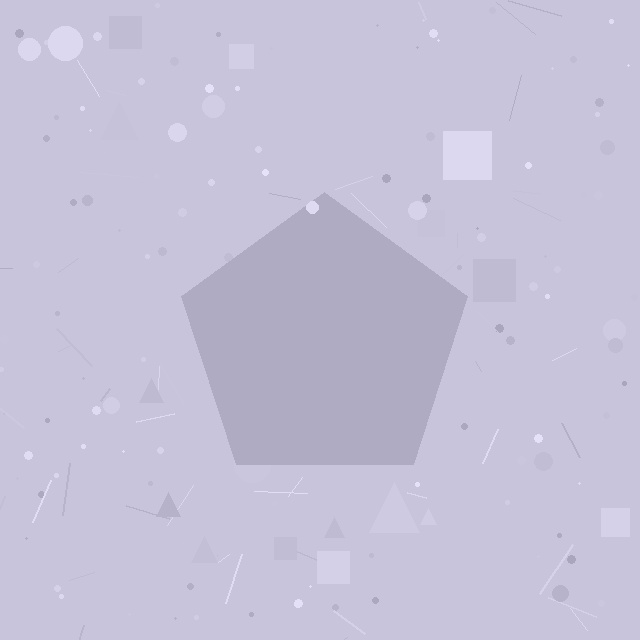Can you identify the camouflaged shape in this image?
The camouflaged shape is a pentagon.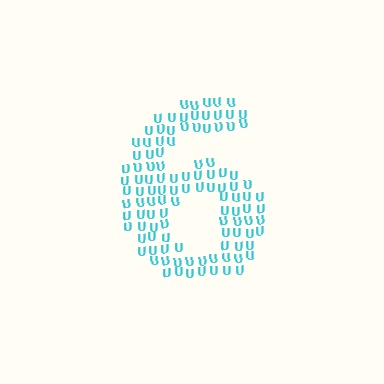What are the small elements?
The small elements are letter U's.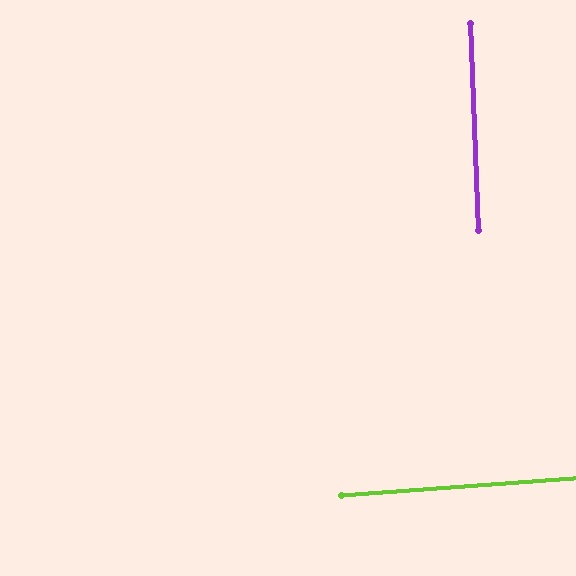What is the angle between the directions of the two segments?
Approximately 88 degrees.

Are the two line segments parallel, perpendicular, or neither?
Perpendicular — they meet at approximately 88°.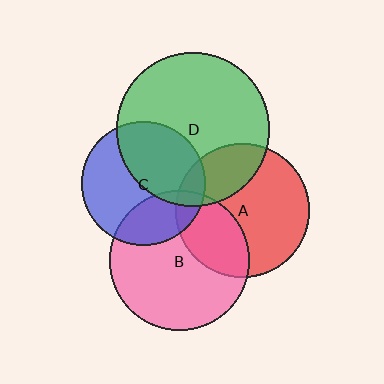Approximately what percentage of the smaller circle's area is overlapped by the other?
Approximately 45%.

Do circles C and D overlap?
Yes.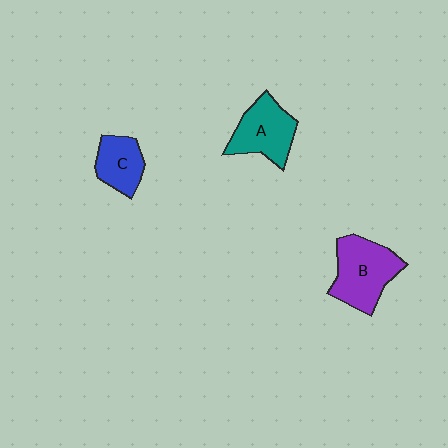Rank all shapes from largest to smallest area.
From largest to smallest: B (purple), A (teal), C (blue).